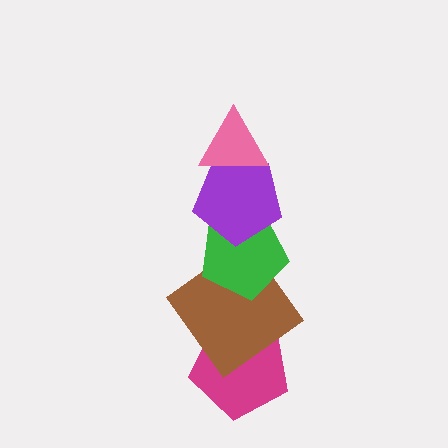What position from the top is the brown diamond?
The brown diamond is 4th from the top.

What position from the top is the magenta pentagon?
The magenta pentagon is 5th from the top.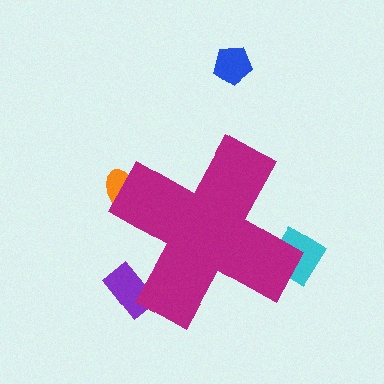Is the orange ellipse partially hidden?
Yes, the orange ellipse is partially hidden behind the magenta cross.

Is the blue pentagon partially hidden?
No, the blue pentagon is fully visible.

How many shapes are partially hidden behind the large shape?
3 shapes are partially hidden.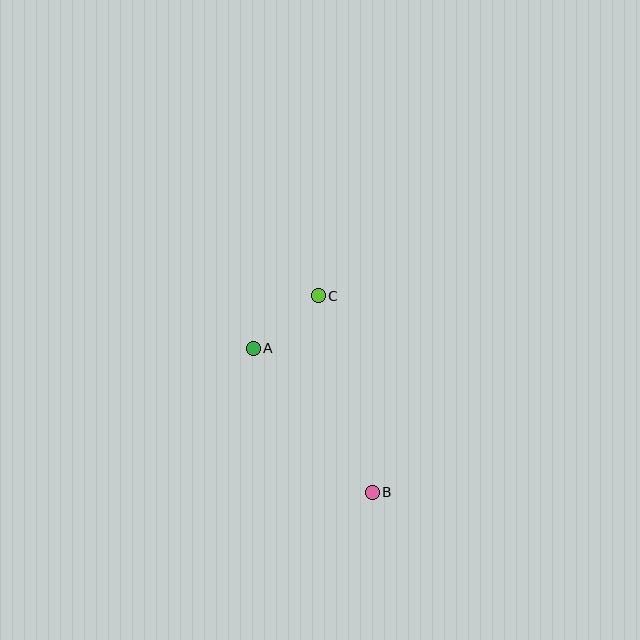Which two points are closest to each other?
Points A and C are closest to each other.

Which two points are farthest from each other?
Points B and C are farthest from each other.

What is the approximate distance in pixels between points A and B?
The distance between A and B is approximately 187 pixels.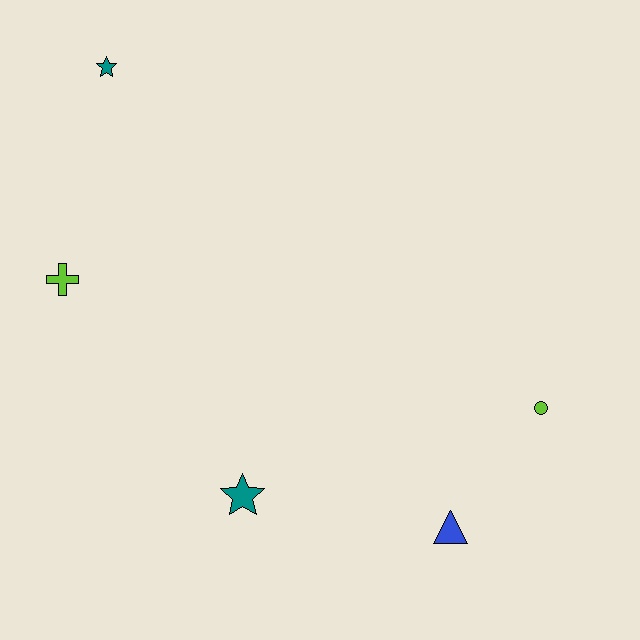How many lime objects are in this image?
There are 2 lime objects.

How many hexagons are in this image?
There are no hexagons.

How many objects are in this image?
There are 5 objects.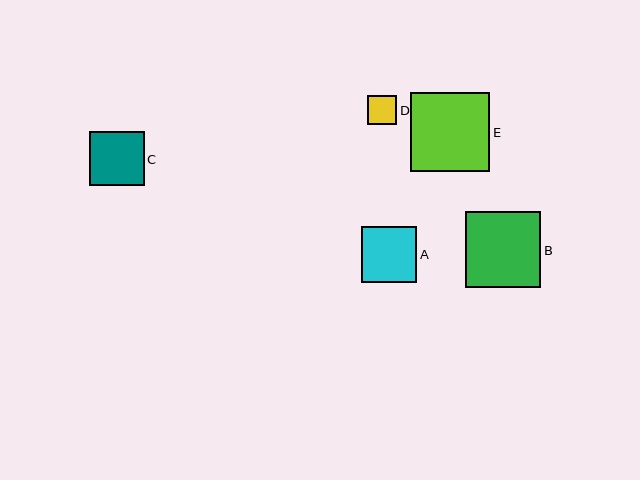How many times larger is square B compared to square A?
Square B is approximately 1.4 times the size of square A.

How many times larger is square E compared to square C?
Square E is approximately 1.5 times the size of square C.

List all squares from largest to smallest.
From largest to smallest: E, B, A, C, D.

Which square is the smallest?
Square D is the smallest with a size of approximately 29 pixels.